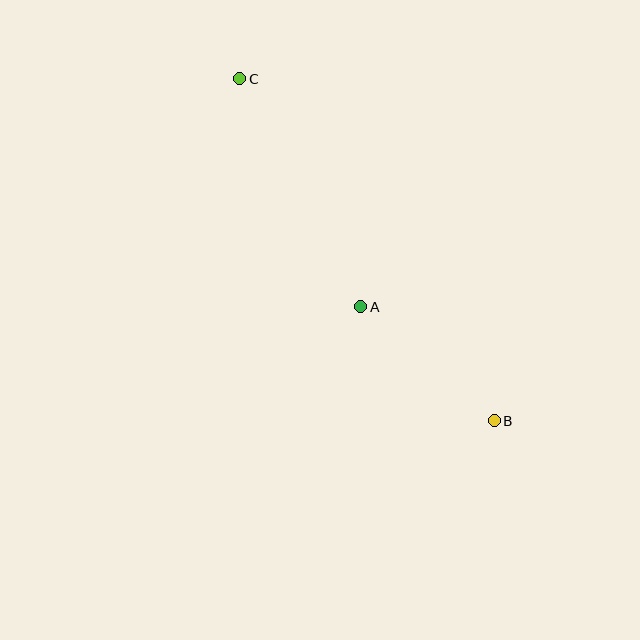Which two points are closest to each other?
Points A and B are closest to each other.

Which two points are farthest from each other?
Points B and C are farthest from each other.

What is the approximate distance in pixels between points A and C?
The distance between A and C is approximately 258 pixels.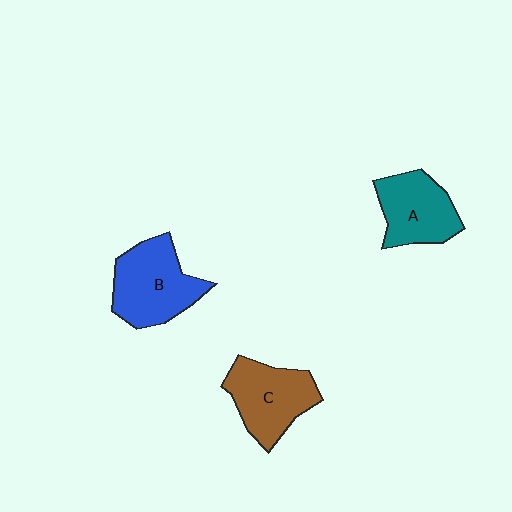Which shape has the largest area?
Shape B (blue).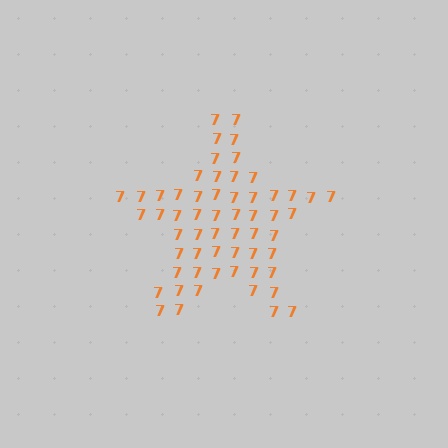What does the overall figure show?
The overall figure shows a star.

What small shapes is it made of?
It is made of small digit 7's.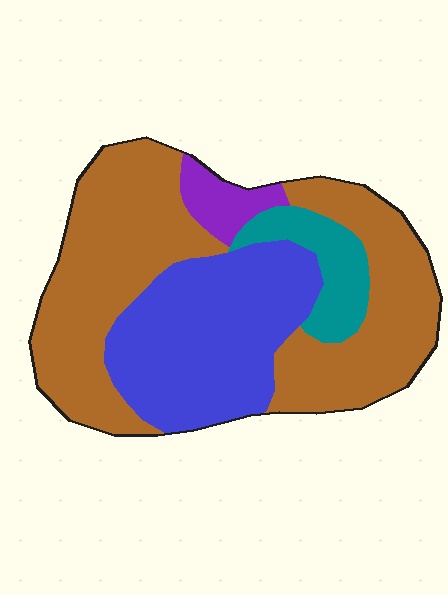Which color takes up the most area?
Brown, at roughly 55%.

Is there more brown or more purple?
Brown.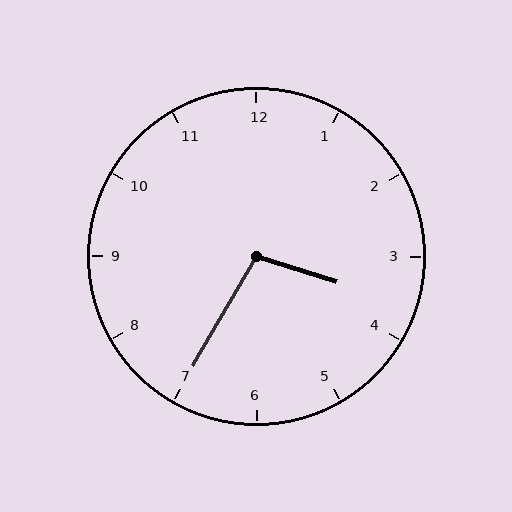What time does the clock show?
3:35.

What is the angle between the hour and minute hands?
Approximately 102 degrees.